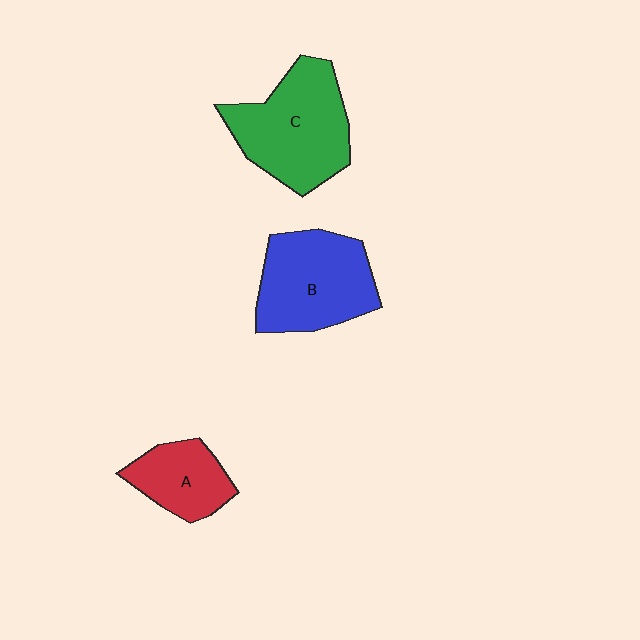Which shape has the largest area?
Shape C (green).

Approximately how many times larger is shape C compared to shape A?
Approximately 1.8 times.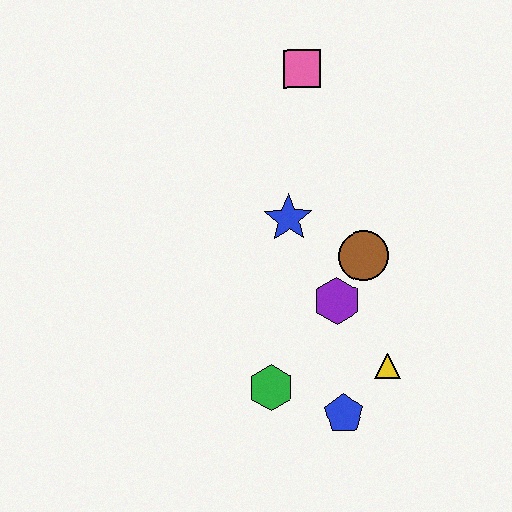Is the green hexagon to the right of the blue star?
No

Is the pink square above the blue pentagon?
Yes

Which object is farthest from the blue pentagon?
The pink square is farthest from the blue pentagon.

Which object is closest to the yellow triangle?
The blue pentagon is closest to the yellow triangle.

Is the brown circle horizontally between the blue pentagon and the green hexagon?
No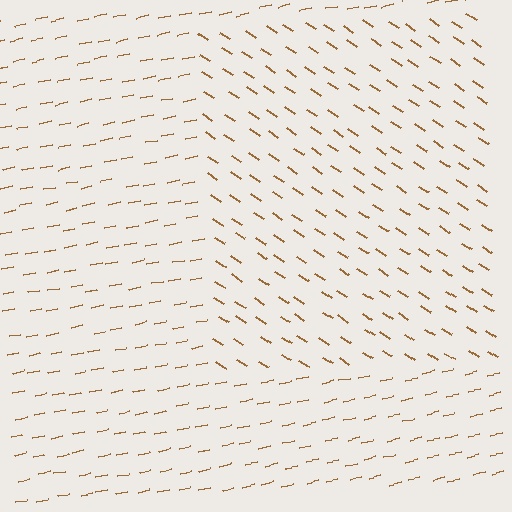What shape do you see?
I see a rectangle.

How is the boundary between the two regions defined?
The boundary is defined purely by a change in line orientation (approximately 45 degrees difference). All lines are the same color and thickness.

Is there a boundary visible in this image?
Yes, there is a texture boundary formed by a change in line orientation.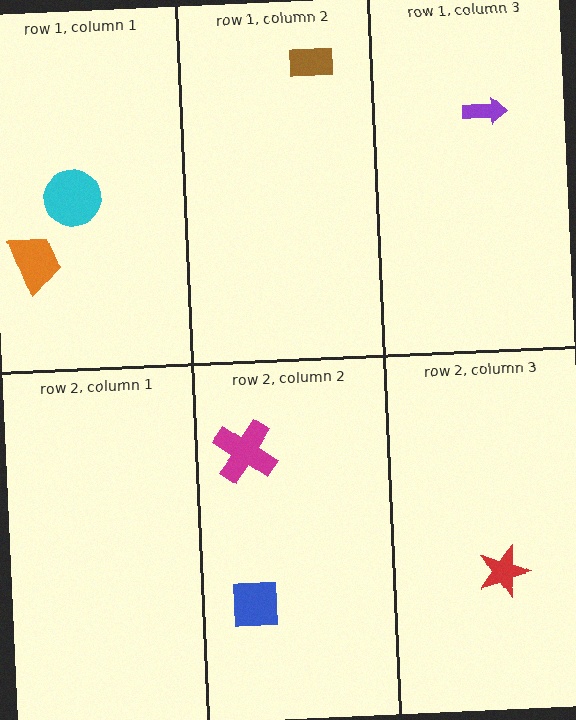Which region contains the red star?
The row 2, column 3 region.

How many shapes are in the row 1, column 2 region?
1.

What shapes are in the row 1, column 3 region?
The purple arrow.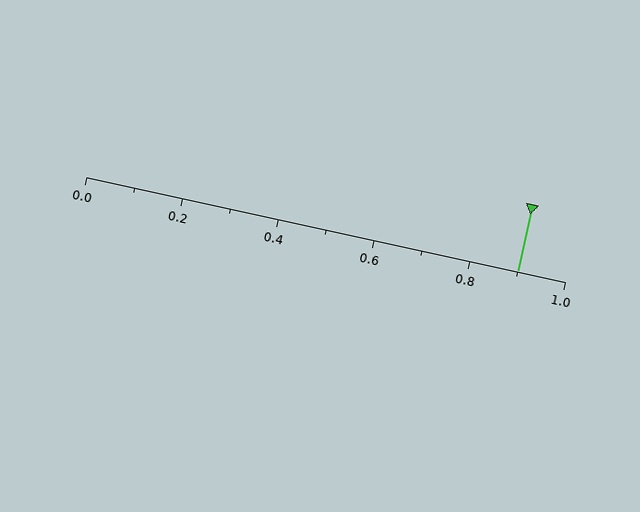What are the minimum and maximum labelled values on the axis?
The axis runs from 0.0 to 1.0.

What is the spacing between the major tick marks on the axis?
The major ticks are spaced 0.2 apart.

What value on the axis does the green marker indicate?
The marker indicates approximately 0.9.